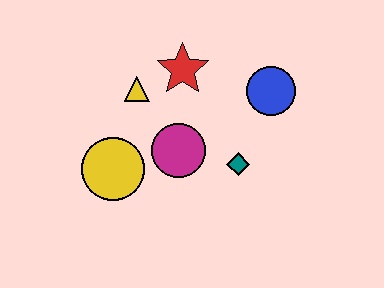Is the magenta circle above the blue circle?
No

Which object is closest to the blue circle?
The teal diamond is closest to the blue circle.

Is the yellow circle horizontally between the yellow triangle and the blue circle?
No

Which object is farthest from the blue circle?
The yellow circle is farthest from the blue circle.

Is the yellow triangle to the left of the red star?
Yes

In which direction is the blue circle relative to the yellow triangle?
The blue circle is to the right of the yellow triangle.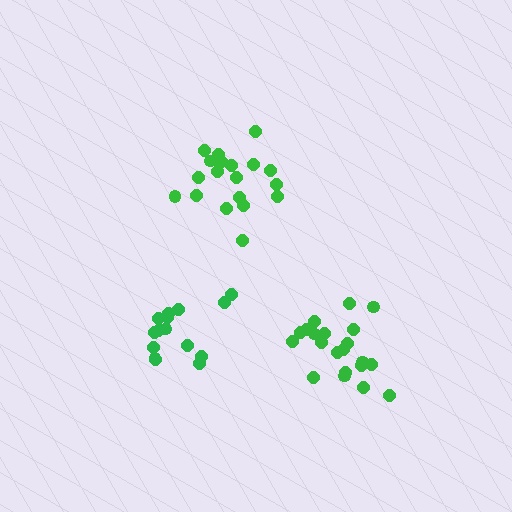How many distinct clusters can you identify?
There are 3 distinct clusters.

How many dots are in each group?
Group 1: 15 dots, Group 2: 21 dots, Group 3: 19 dots (55 total).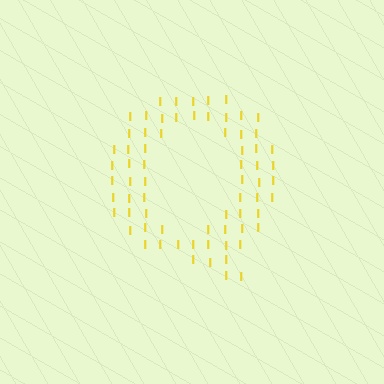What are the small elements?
The small elements are letter I's.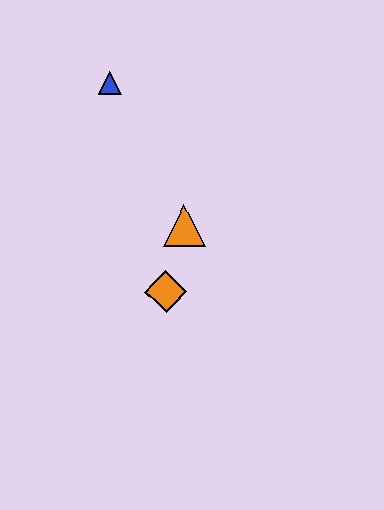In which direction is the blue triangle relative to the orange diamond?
The blue triangle is above the orange diamond.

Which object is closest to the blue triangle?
The orange triangle is closest to the blue triangle.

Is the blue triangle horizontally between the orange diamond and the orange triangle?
No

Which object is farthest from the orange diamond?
The blue triangle is farthest from the orange diamond.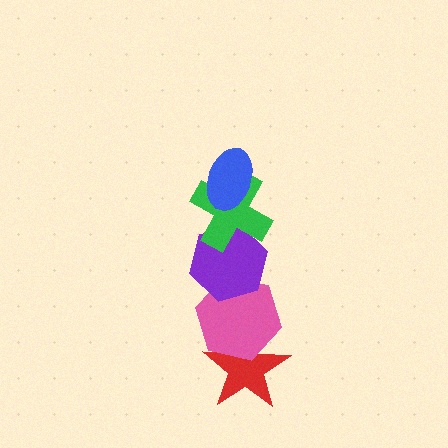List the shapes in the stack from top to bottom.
From top to bottom: the blue ellipse, the green cross, the purple hexagon, the pink hexagon, the red star.